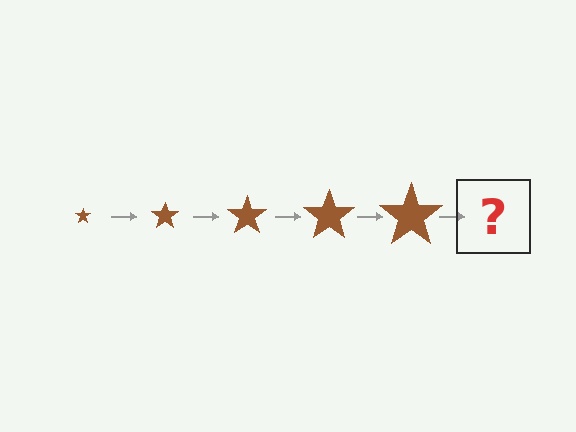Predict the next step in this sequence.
The next step is a brown star, larger than the previous one.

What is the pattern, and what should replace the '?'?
The pattern is that the star gets progressively larger each step. The '?' should be a brown star, larger than the previous one.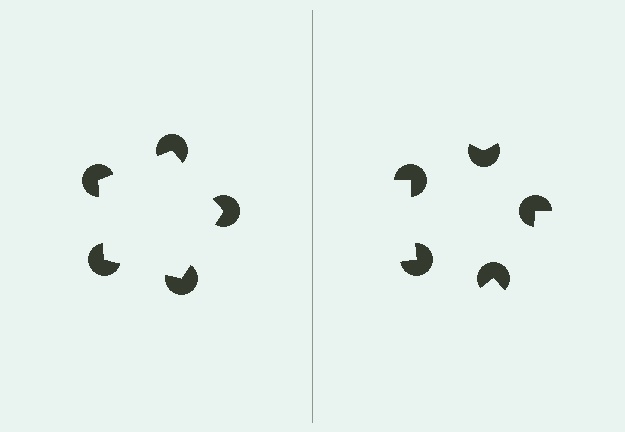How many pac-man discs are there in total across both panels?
10 — 5 on each side.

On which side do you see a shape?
An illusory pentagon appears on the left side. On the right side the wedge cuts are rotated, so no coherent shape forms.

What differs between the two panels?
The pac-man discs are positioned identically on both sides; only the wedge orientations differ. On the left they align to a pentagon; on the right they are misaligned.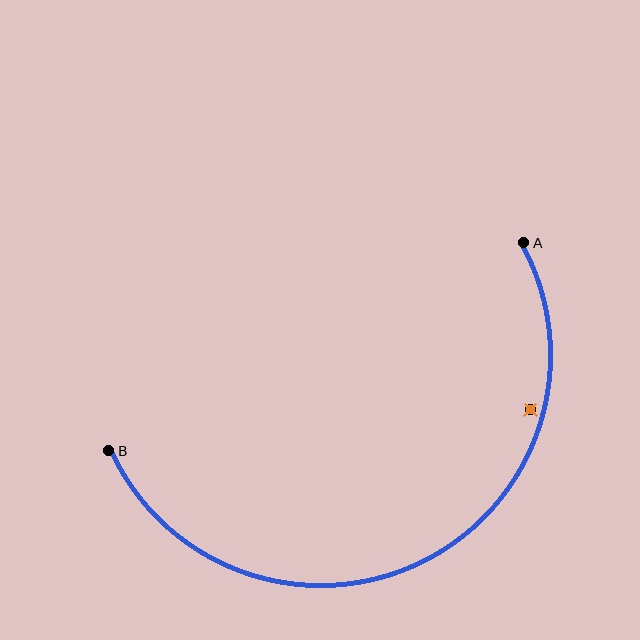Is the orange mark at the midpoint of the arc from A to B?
No — the orange mark does not lie on the arc at all. It sits slightly inside the curve.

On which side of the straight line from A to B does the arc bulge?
The arc bulges below the straight line connecting A and B.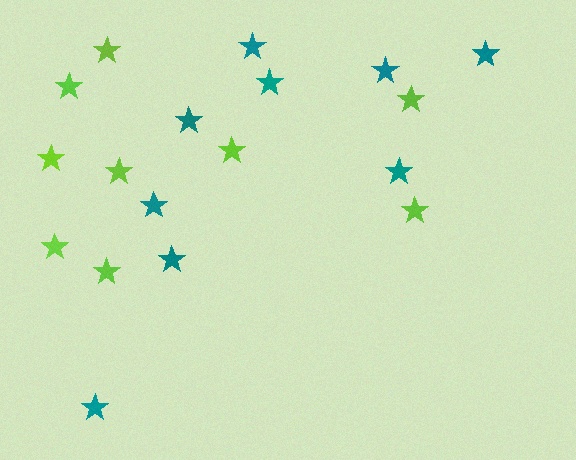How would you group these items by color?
There are 2 groups: one group of lime stars (9) and one group of teal stars (9).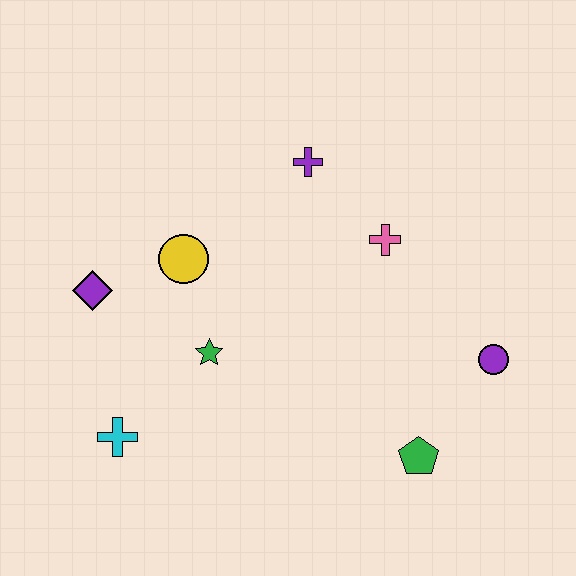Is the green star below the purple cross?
Yes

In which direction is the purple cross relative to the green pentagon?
The purple cross is above the green pentagon.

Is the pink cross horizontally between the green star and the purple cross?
No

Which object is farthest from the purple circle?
The purple diamond is farthest from the purple circle.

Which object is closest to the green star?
The yellow circle is closest to the green star.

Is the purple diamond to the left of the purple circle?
Yes